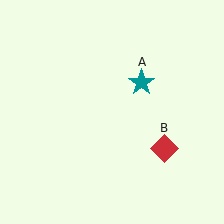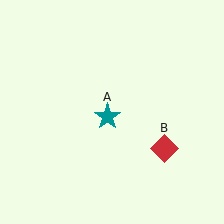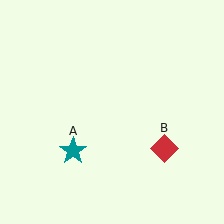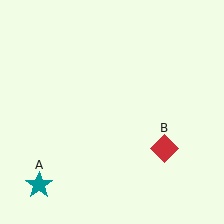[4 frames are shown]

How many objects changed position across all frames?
1 object changed position: teal star (object A).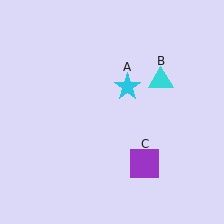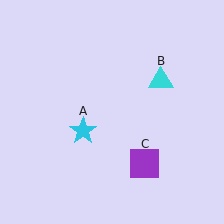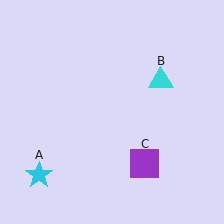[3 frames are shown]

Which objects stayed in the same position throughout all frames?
Cyan triangle (object B) and purple square (object C) remained stationary.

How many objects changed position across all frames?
1 object changed position: cyan star (object A).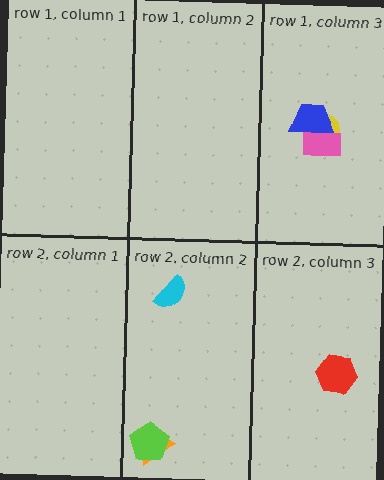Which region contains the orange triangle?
The row 2, column 2 region.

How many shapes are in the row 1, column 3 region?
3.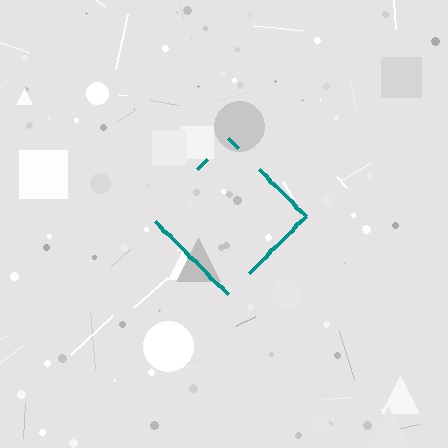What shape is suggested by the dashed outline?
The dashed outline suggests a diamond.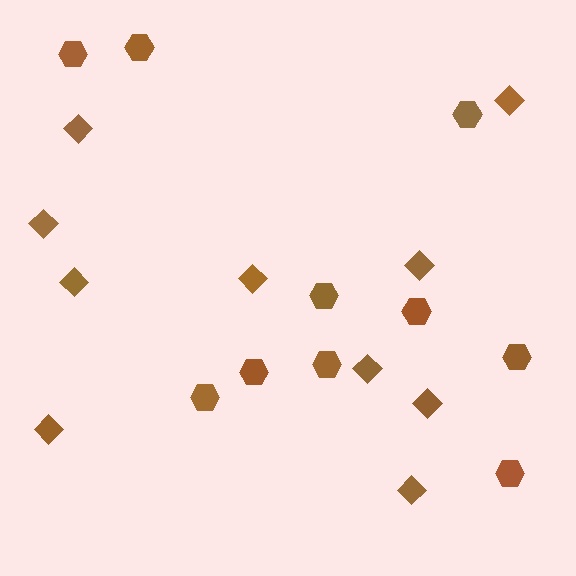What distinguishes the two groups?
There are 2 groups: one group of hexagons (10) and one group of diamonds (10).